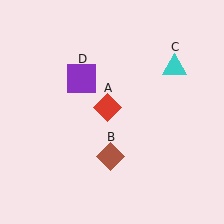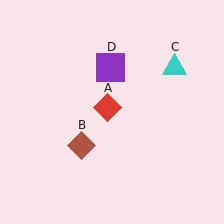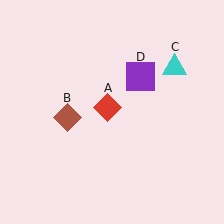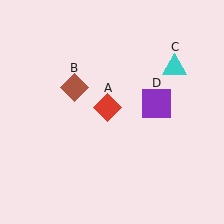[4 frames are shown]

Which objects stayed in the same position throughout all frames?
Red diamond (object A) and cyan triangle (object C) remained stationary.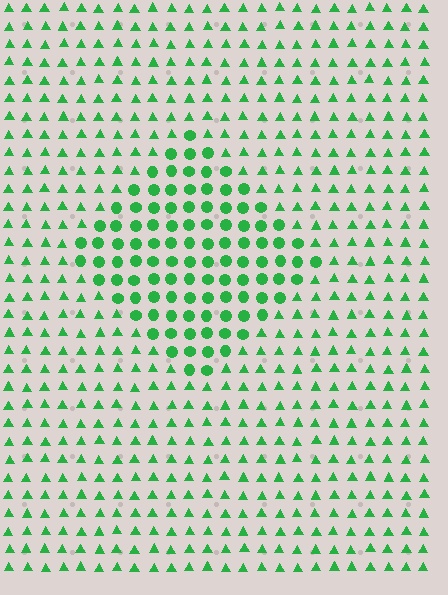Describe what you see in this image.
The image is filled with small green elements arranged in a uniform grid. A diamond-shaped region contains circles, while the surrounding area contains triangles. The boundary is defined purely by the change in element shape.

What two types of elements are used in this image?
The image uses circles inside the diamond region and triangles outside it.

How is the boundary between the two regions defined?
The boundary is defined by a change in element shape: circles inside vs. triangles outside. All elements share the same color and spacing.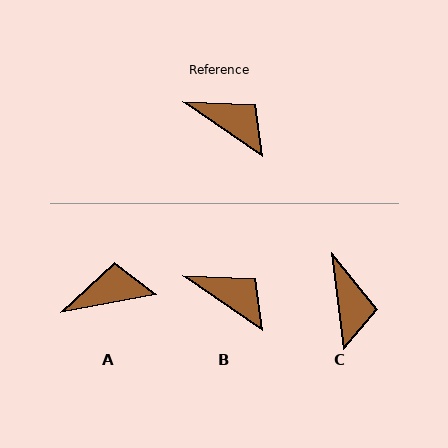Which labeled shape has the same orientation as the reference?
B.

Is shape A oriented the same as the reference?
No, it is off by about 45 degrees.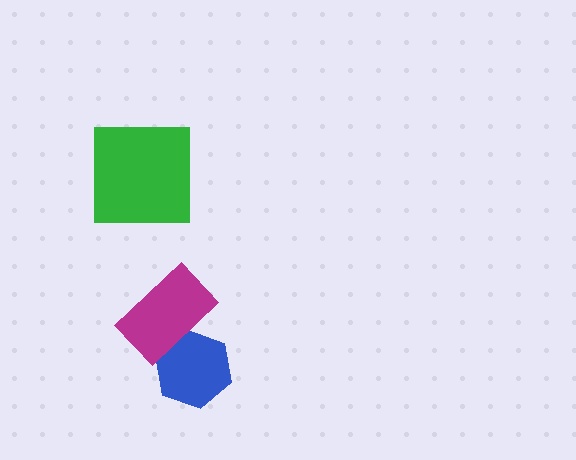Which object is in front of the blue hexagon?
The magenta rectangle is in front of the blue hexagon.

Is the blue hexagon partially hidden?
Yes, it is partially covered by another shape.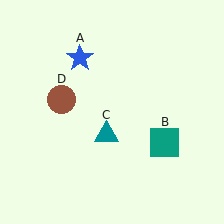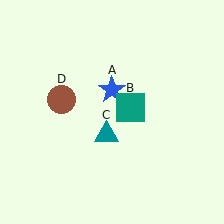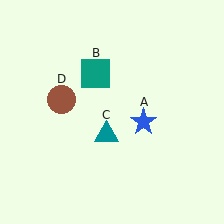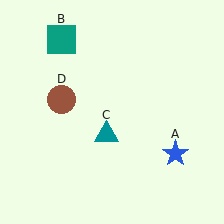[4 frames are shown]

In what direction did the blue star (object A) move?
The blue star (object A) moved down and to the right.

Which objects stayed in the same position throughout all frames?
Teal triangle (object C) and brown circle (object D) remained stationary.